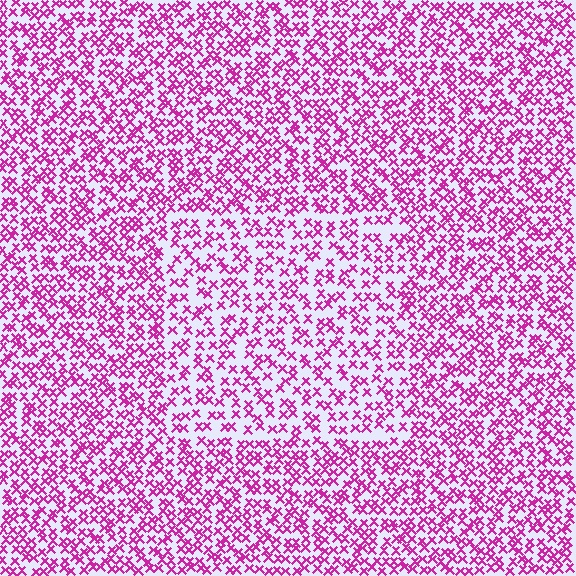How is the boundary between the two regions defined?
The boundary is defined by a change in element density (approximately 1.5x ratio). All elements are the same color, size, and shape.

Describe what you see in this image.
The image contains small magenta elements arranged at two different densities. A rectangle-shaped region is visible where the elements are less densely packed than the surrounding area.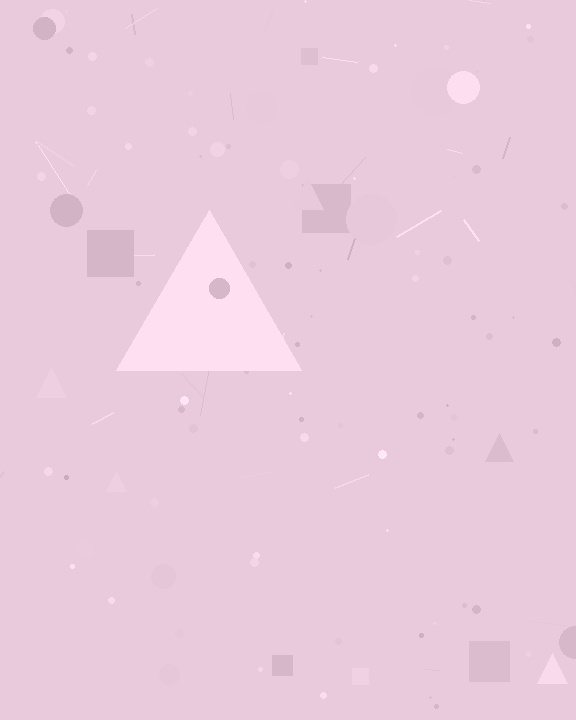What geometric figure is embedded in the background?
A triangle is embedded in the background.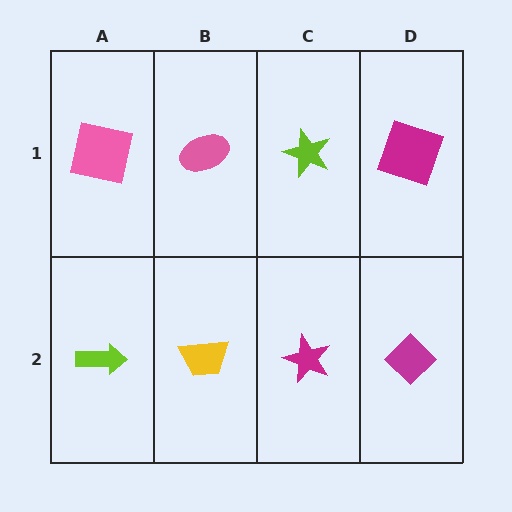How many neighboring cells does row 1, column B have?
3.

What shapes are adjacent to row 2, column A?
A pink square (row 1, column A), a yellow trapezoid (row 2, column B).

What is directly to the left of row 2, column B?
A lime arrow.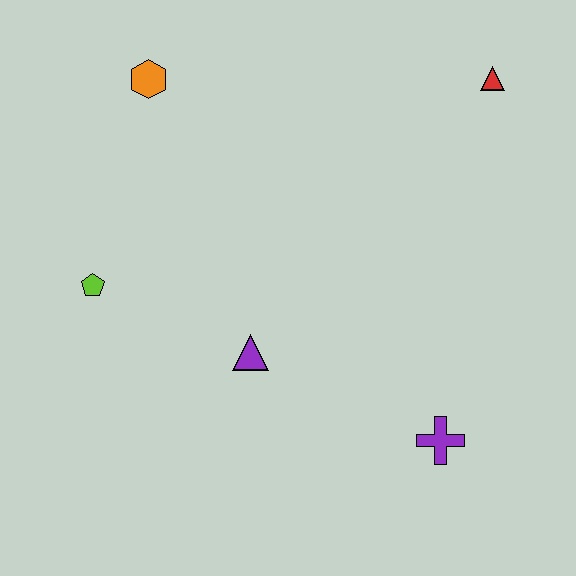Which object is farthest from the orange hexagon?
The purple cross is farthest from the orange hexagon.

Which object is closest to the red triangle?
The orange hexagon is closest to the red triangle.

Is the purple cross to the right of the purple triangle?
Yes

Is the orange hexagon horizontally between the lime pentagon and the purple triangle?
Yes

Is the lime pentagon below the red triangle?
Yes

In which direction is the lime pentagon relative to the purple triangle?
The lime pentagon is to the left of the purple triangle.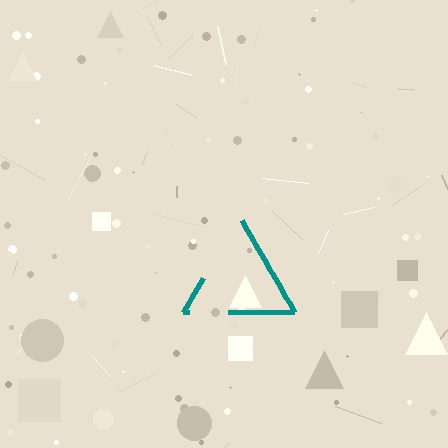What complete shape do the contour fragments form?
The contour fragments form a triangle.